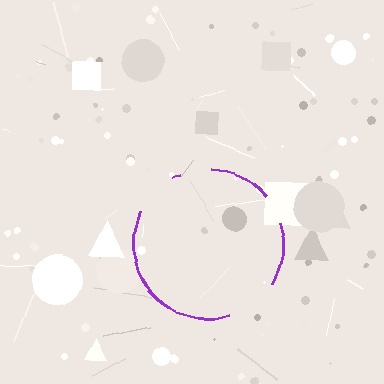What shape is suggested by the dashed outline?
The dashed outline suggests a circle.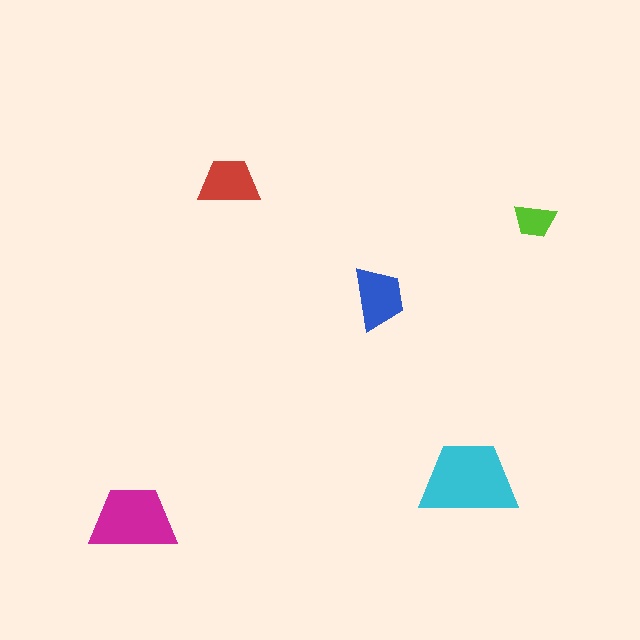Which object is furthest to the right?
The lime trapezoid is rightmost.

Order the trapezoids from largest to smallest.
the cyan one, the magenta one, the blue one, the red one, the lime one.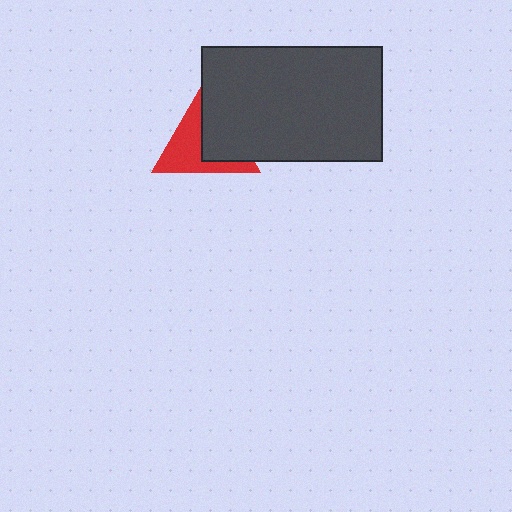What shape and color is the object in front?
The object in front is a dark gray rectangle.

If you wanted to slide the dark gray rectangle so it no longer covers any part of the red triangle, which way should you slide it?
Slide it right — that is the most direct way to separate the two shapes.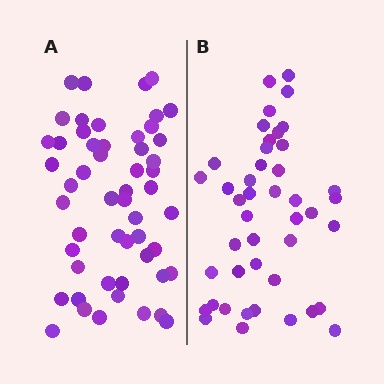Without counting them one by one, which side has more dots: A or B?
Region A (the left region) has more dots.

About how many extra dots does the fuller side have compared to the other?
Region A has roughly 8 or so more dots than region B.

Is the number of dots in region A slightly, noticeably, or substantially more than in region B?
Region A has only slightly more — the two regions are fairly close. The ratio is roughly 1.2 to 1.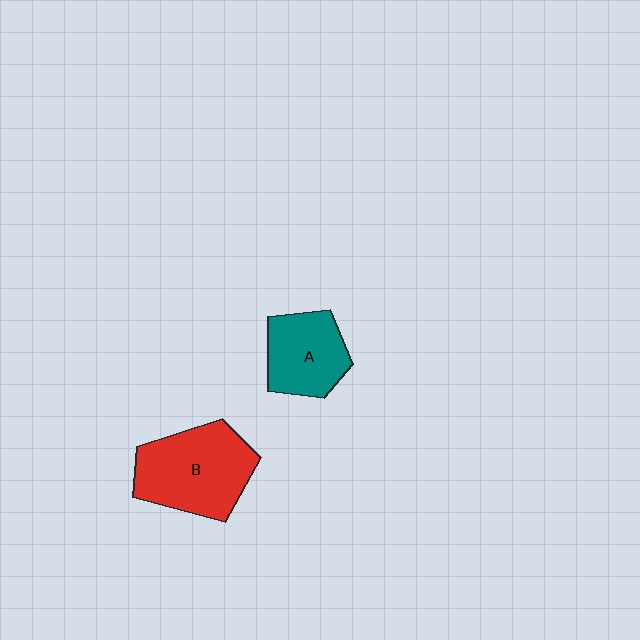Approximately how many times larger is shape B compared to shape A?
Approximately 1.5 times.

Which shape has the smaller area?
Shape A (teal).